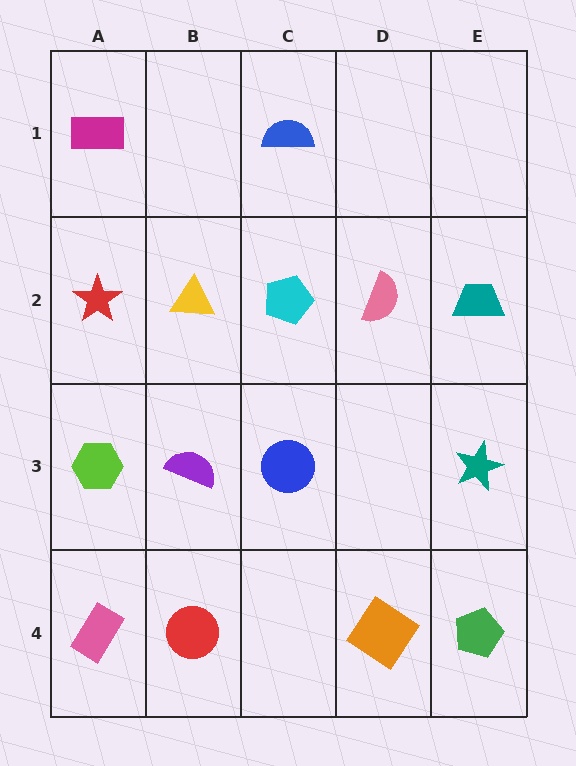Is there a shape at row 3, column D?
No, that cell is empty.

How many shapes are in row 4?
4 shapes.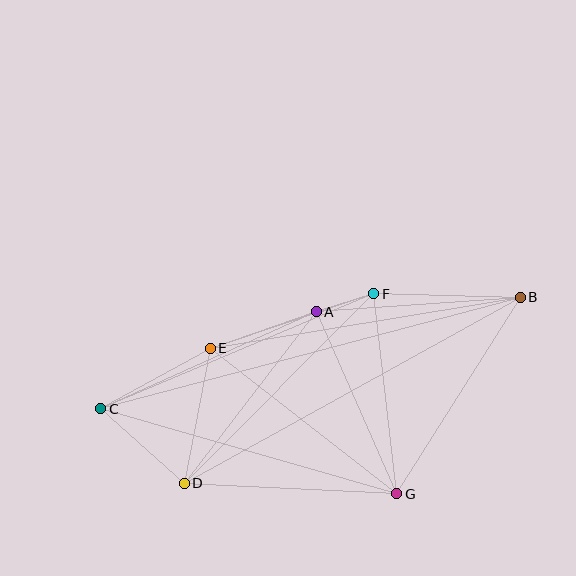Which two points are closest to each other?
Points A and F are closest to each other.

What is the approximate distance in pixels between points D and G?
The distance between D and G is approximately 213 pixels.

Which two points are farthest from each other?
Points B and C are farthest from each other.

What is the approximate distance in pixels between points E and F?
The distance between E and F is approximately 172 pixels.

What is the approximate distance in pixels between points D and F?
The distance between D and F is approximately 268 pixels.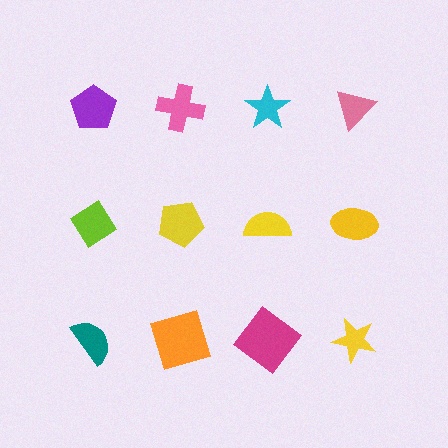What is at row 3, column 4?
A yellow star.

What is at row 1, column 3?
A cyan star.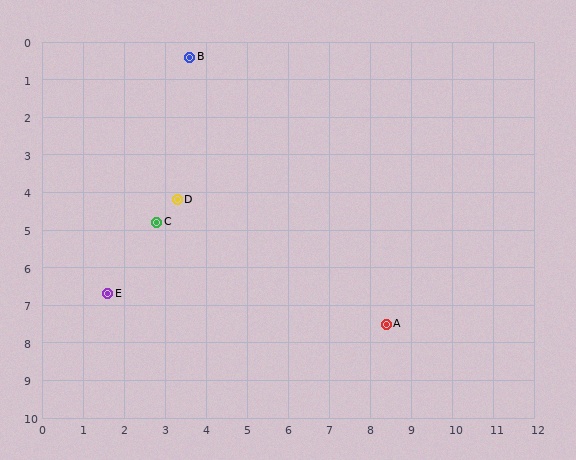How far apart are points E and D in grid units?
Points E and D are about 3.0 grid units apart.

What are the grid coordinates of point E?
Point E is at approximately (1.6, 6.7).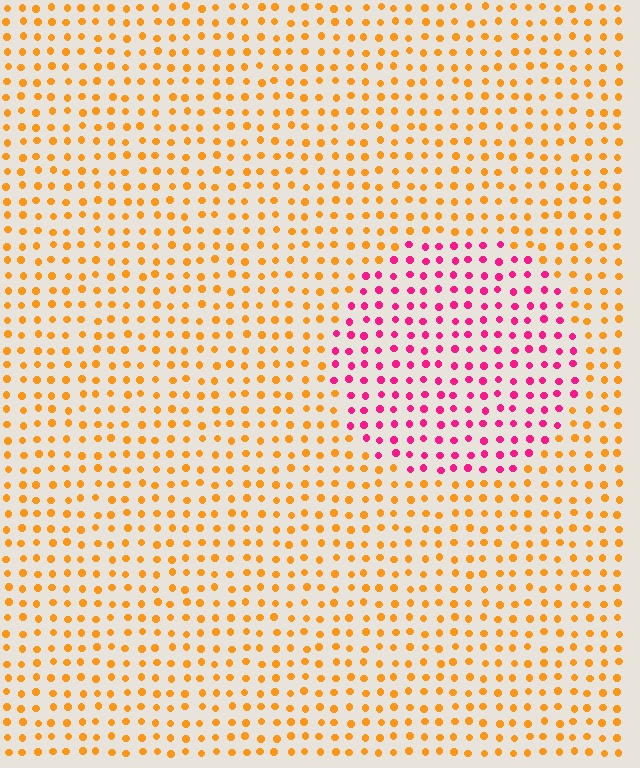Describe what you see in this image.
The image is filled with small orange elements in a uniform arrangement. A circle-shaped region is visible where the elements are tinted to a slightly different hue, forming a subtle color boundary.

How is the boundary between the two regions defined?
The boundary is defined purely by a slight shift in hue (about 64 degrees). Spacing, size, and orientation are identical on both sides.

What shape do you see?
I see a circle.